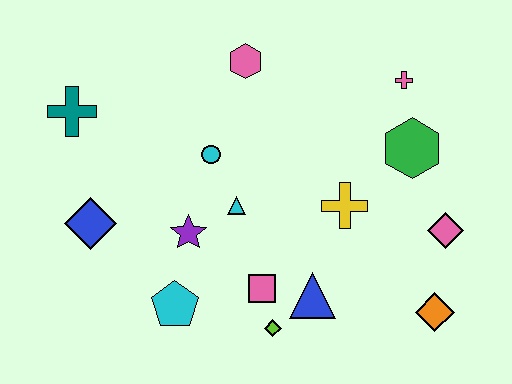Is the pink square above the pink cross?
No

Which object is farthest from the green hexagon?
The teal cross is farthest from the green hexagon.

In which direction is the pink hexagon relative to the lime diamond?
The pink hexagon is above the lime diamond.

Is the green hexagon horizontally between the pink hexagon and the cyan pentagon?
No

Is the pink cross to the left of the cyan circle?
No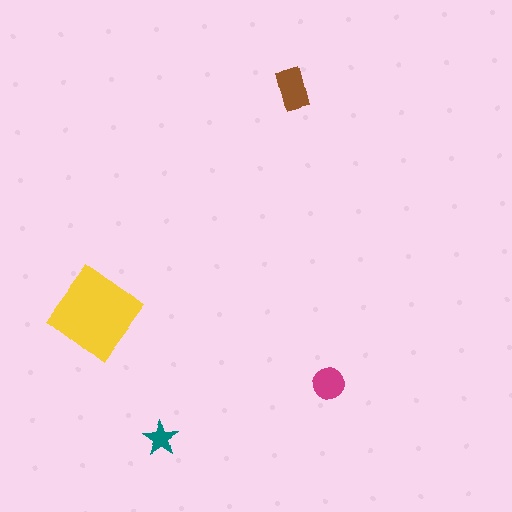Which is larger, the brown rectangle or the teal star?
The brown rectangle.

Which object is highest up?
The brown rectangle is topmost.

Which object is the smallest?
The teal star.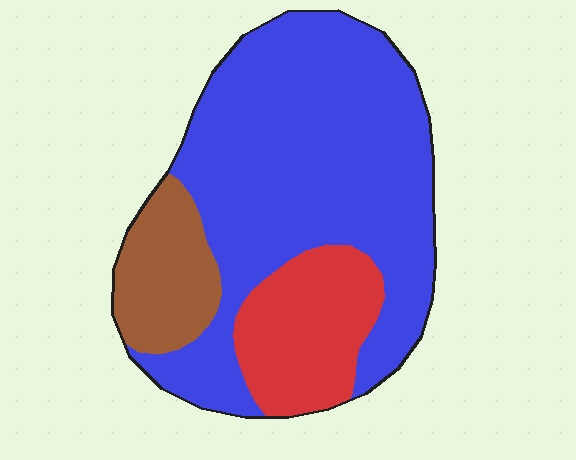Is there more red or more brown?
Red.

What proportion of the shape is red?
Red takes up about one fifth (1/5) of the shape.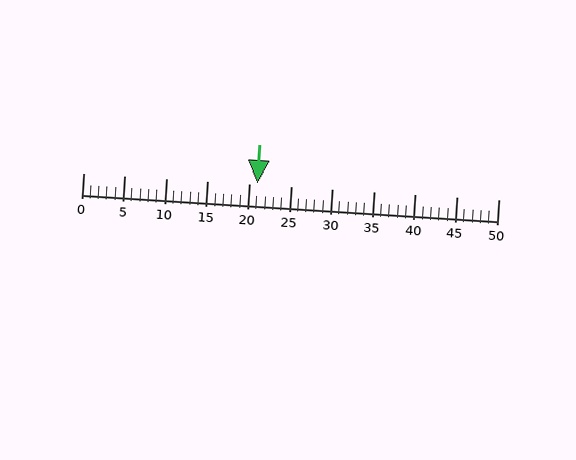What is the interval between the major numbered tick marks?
The major tick marks are spaced 5 units apart.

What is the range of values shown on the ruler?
The ruler shows values from 0 to 50.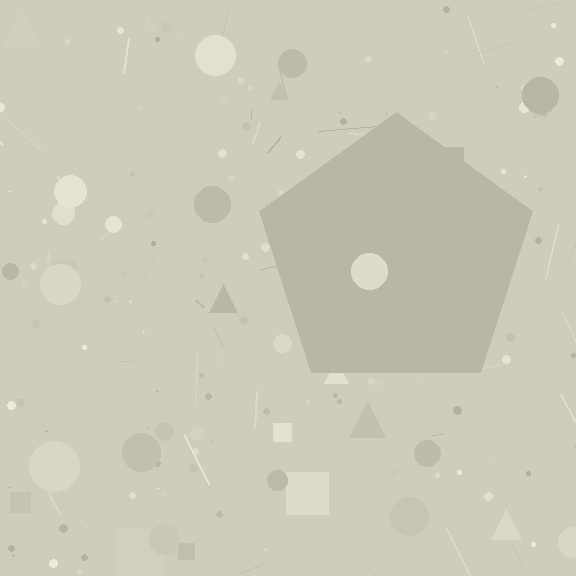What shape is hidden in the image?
A pentagon is hidden in the image.